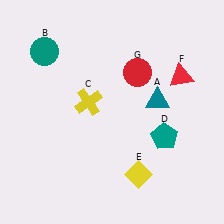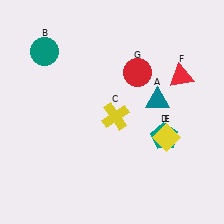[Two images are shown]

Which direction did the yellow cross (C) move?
The yellow cross (C) moved right.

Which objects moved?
The objects that moved are: the yellow cross (C), the yellow diamond (E).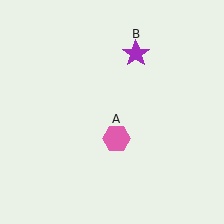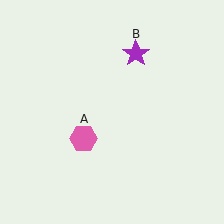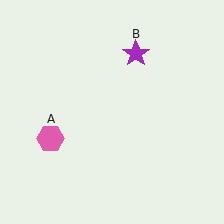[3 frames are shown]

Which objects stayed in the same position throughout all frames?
Purple star (object B) remained stationary.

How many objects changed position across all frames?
1 object changed position: pink hexagon (object A).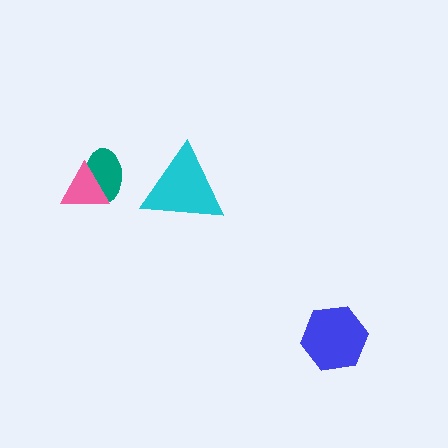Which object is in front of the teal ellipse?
The pink triangle is in front of the teal ellipse.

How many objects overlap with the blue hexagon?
0 objects overlap with the blue hexagon.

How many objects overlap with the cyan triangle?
0 objects overlap with the cyan triangle.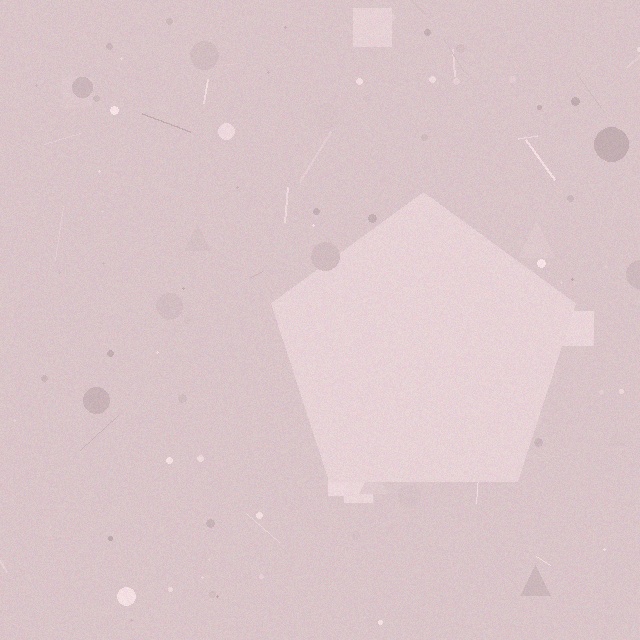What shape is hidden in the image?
A pentagon is hidden in the image.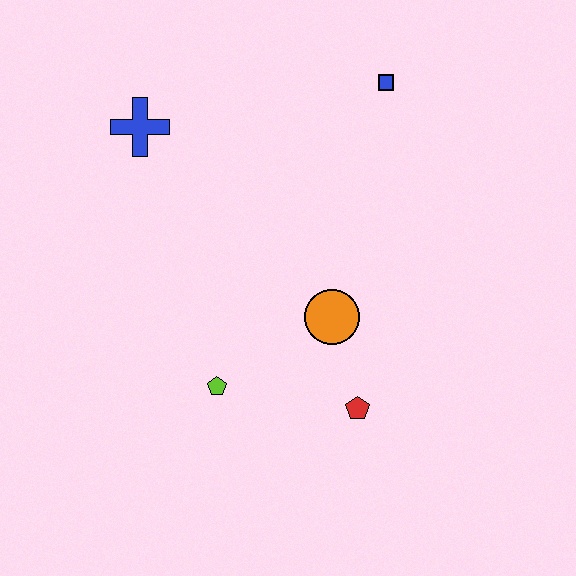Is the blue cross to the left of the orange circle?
Yes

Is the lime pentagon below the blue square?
Yes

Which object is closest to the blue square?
The orange circle is closest to the blue square.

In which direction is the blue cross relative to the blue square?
The blue cross is to the left of the blue square.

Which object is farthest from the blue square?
The lime pentagon is farthest from the blue square.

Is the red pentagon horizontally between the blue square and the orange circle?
Yes